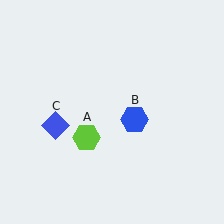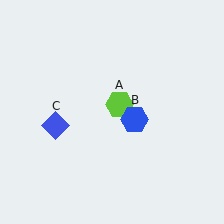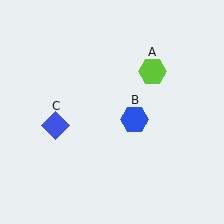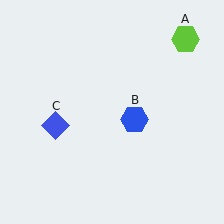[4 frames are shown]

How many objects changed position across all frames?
1 object changed position: lime hexagon (object A).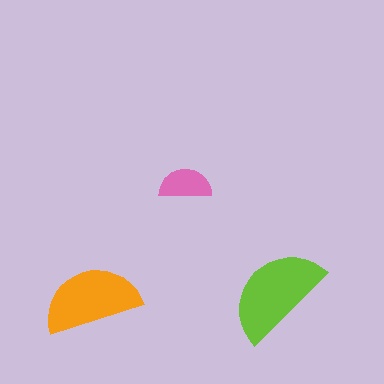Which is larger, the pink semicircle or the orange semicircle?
The orange one.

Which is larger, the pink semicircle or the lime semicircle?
The lime one.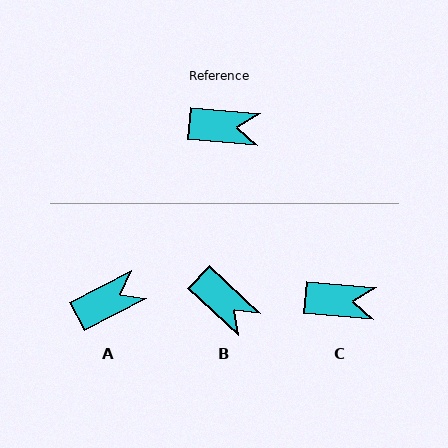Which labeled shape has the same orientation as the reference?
C.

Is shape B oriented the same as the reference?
No, it is off by about 38 degrees.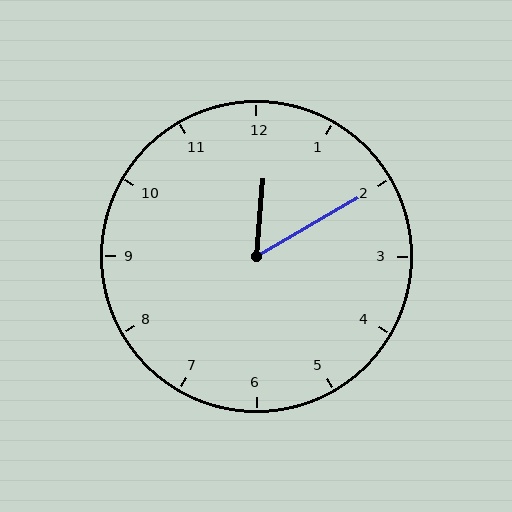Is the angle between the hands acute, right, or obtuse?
It is acute.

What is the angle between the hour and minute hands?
Approximately 55 degrees.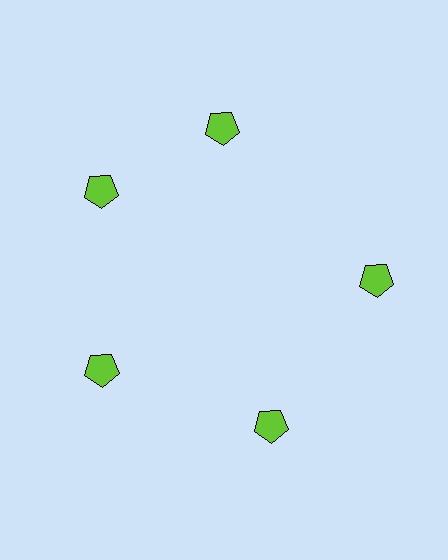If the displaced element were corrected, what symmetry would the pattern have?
It would have 5-fold rotational symmetry — the pattern would map onto itself every 72 degrees.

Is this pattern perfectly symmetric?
No. The 5 lime pentagons are arranged in a ring, but one element near the 1 o'clock position is rotated out of alignment along the ring, breaking the 5-fold rotational symmetry.